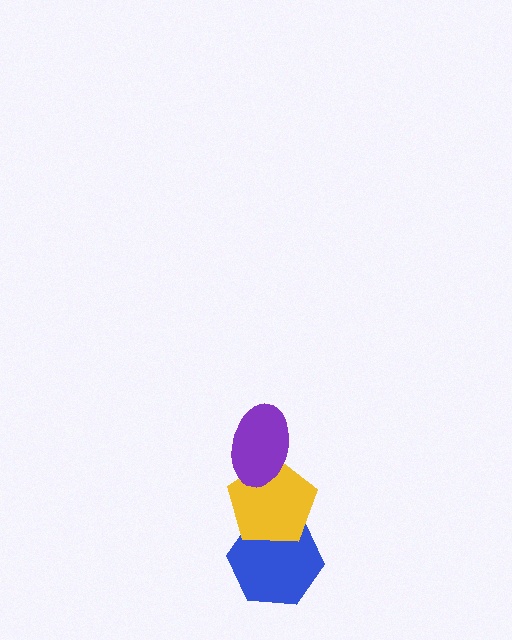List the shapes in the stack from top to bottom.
From top to bottom: the purple ellipse, the yellow pentagon, the blue hexagon.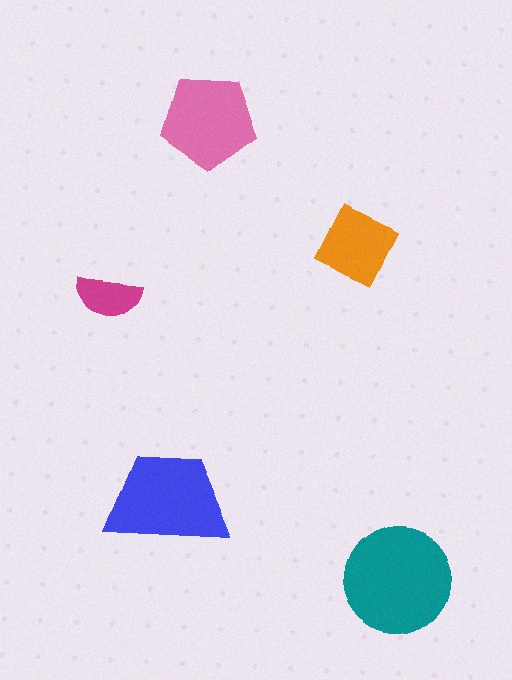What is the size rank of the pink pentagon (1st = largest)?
3rd.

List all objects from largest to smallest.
The teal circle, the blue trapezoid, the pink pentagon, the orange diamond, the magenta semicircle.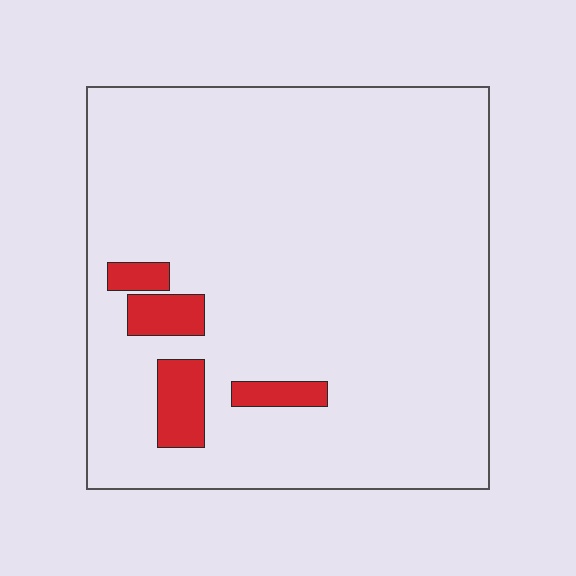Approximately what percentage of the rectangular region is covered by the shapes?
Approximately 5%.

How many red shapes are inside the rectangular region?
4.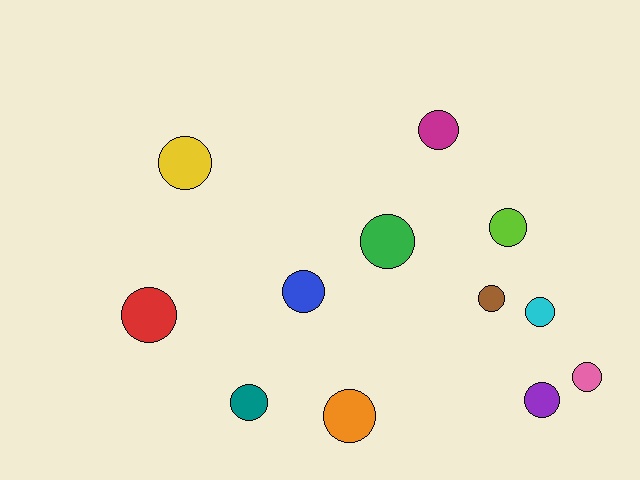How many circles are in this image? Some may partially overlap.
There are 12 circles.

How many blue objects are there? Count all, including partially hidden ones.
There is 1 blue object.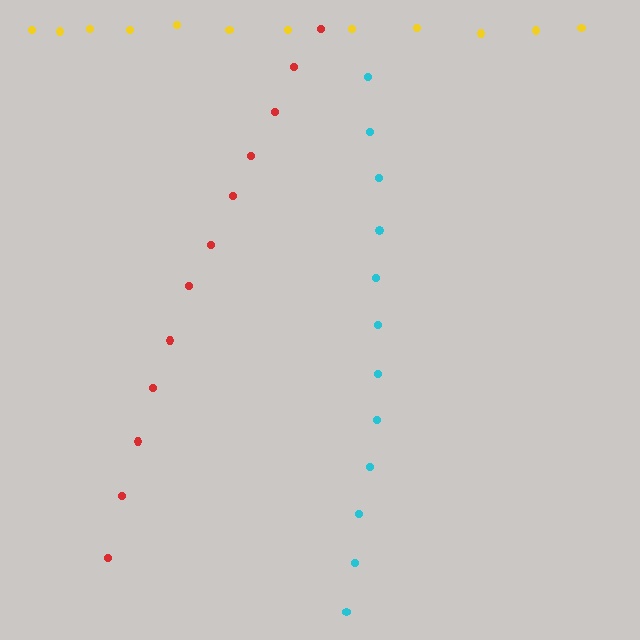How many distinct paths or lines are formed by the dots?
There are 3 distinct paths.